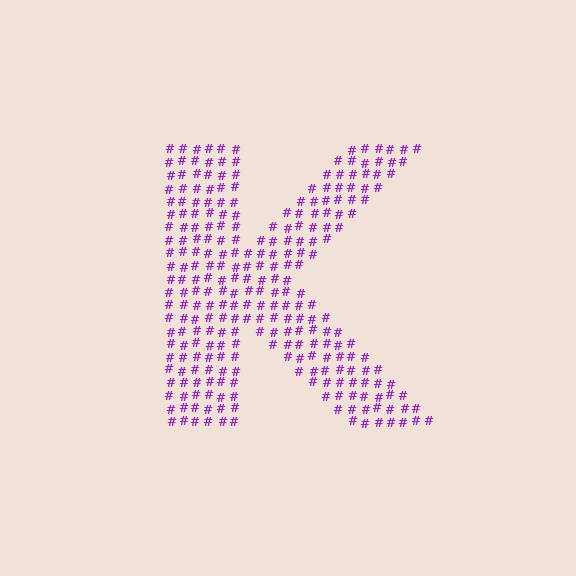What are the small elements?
The small elements are hash symbols.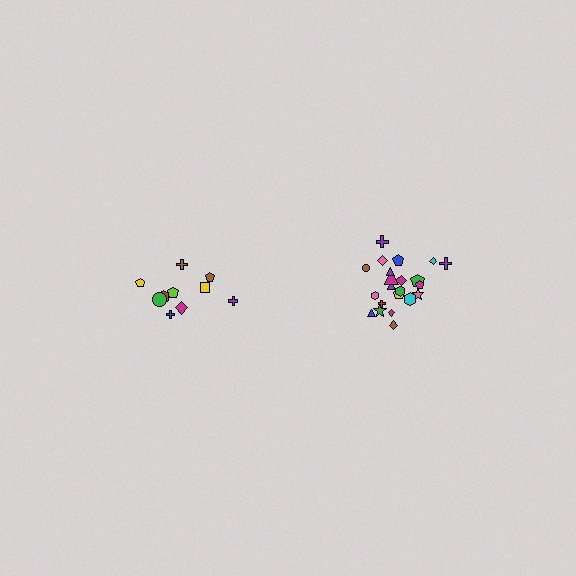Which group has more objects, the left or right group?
The right group.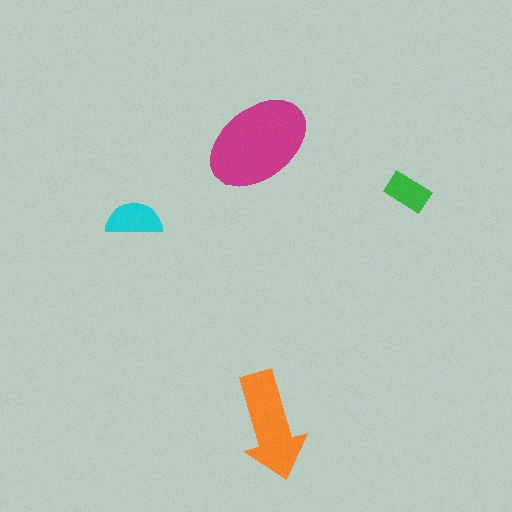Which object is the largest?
The magenta ellipse.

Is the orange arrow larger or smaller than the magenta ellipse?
Smaller.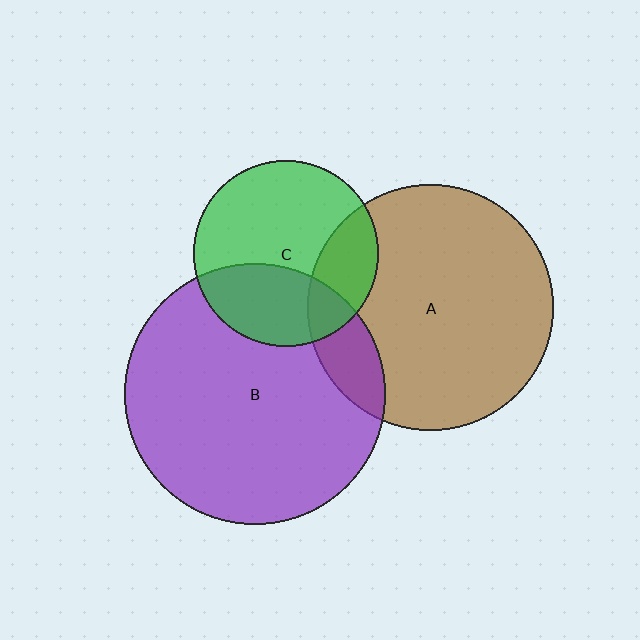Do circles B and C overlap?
Yes.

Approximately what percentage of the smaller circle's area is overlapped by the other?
Approximately 35%.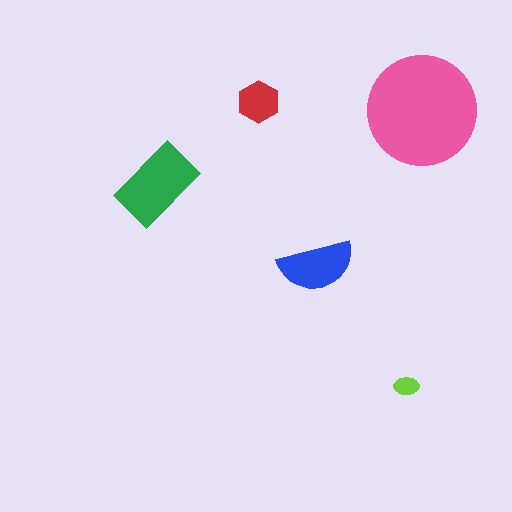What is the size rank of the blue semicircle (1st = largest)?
3rd.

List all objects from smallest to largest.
The lime ellipse, the red hexagon, the blue semicircle, the green rectangle, the pink circle.